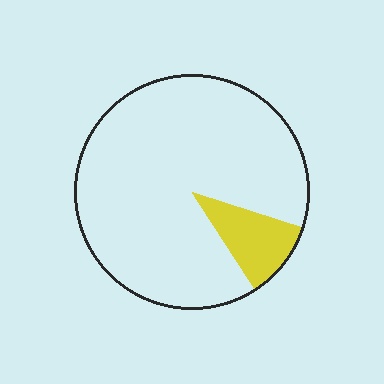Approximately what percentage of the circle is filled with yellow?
Approximately 10%.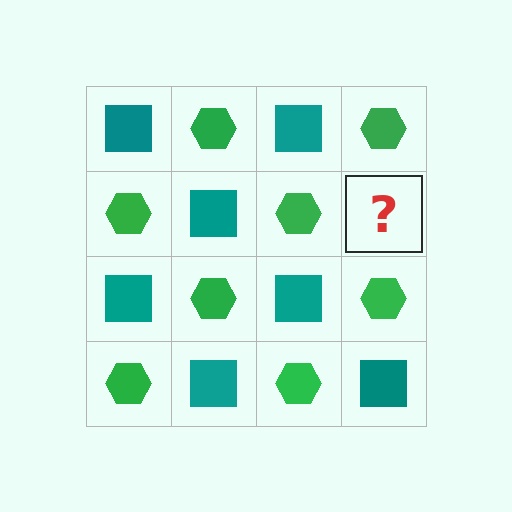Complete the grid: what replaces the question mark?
The question mark should be replaced with a teal square.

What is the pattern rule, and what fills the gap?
The rule is that it alternates teal square and green hexagon in a checkerboard pattern. The gap should be filled with a teal square.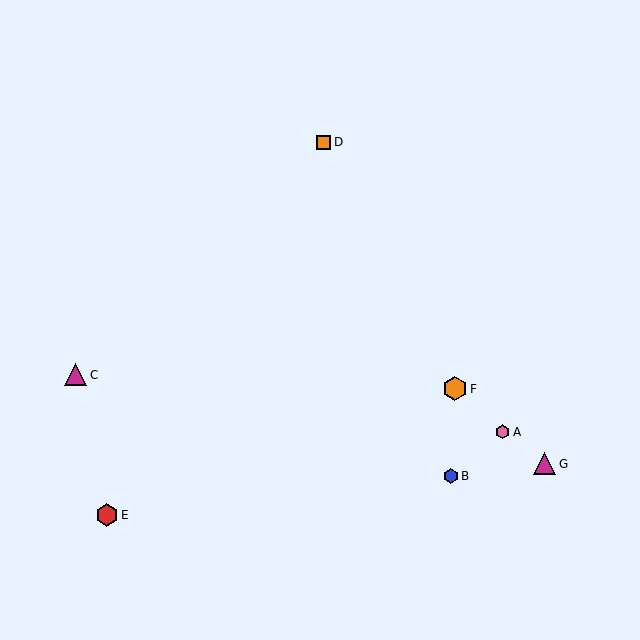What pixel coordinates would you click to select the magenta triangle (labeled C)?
Click at (75, 375) to select the magenta triangle C.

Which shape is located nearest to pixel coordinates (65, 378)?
The magenta triangle (labeled C) at (75, 375) is nearest to that location.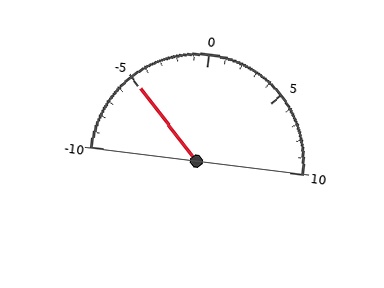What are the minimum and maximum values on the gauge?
The gauge ranges from -10 to 10.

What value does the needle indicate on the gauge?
The needle indicates approximately -5.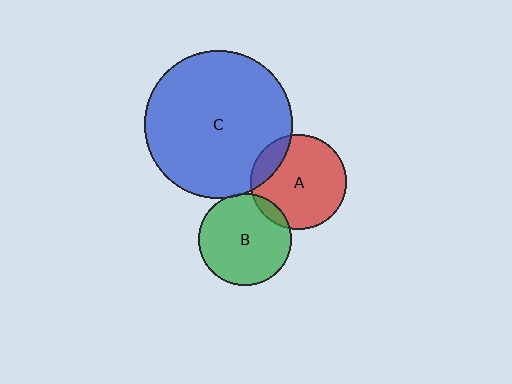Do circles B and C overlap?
Yes.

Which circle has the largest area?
Circle C (blue).